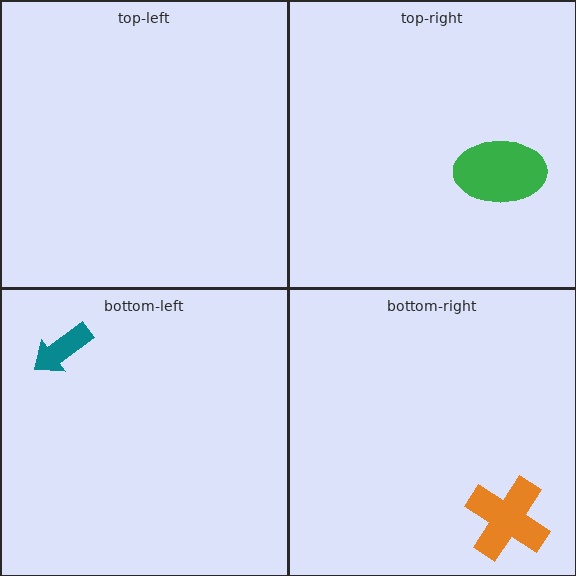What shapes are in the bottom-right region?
The orange cross.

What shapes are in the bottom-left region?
The teal arrow.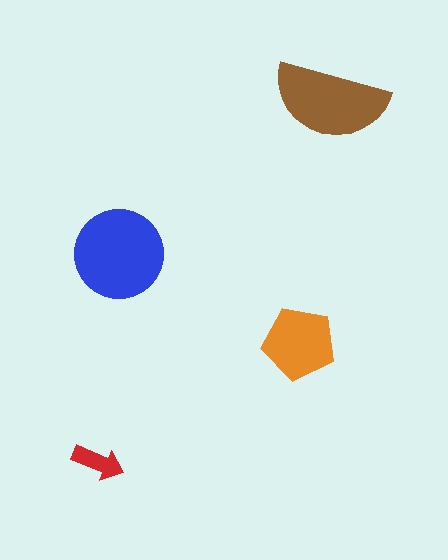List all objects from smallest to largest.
The red arrow, the orange pentagon, the brown semicircle, the blue circle.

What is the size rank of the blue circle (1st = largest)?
1st.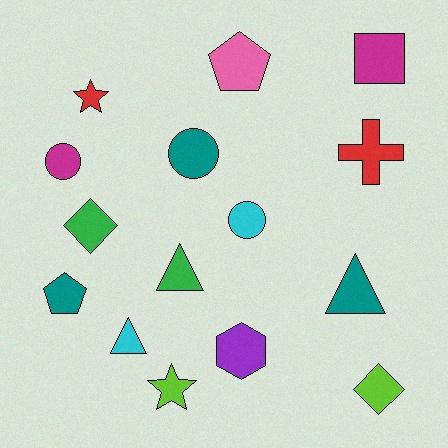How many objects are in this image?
There are 15 objects.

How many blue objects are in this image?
There are no blue objects.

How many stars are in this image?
There are 2 stars.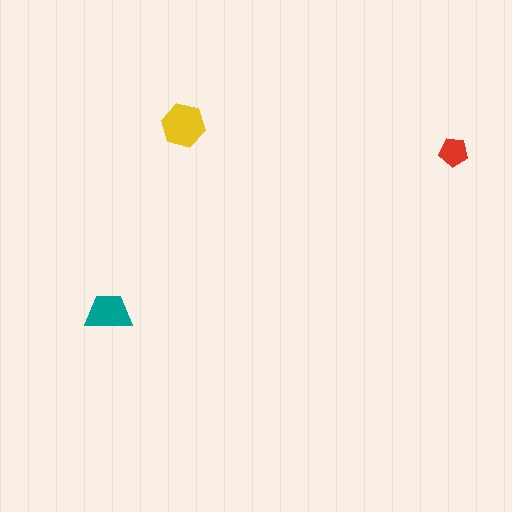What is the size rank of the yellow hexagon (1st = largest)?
1st.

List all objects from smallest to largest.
The red pentagon, the teal trapezoid, the yellow hexagon.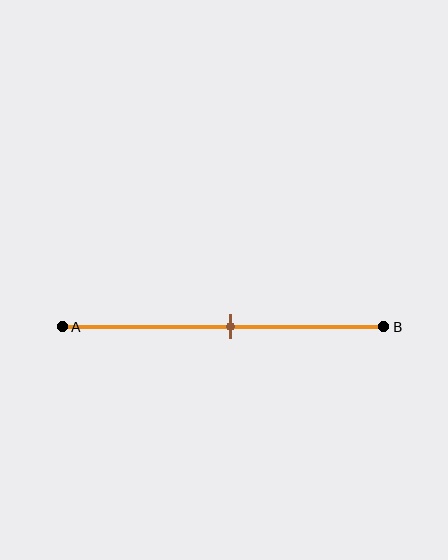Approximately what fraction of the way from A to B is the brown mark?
The brown mark is approximately 50% of the way from A to B.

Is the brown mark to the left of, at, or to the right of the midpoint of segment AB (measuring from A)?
The brown mark is approximately at the midpoint of segment AB.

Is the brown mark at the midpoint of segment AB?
Yes, the mark is approximately at the midpoint.